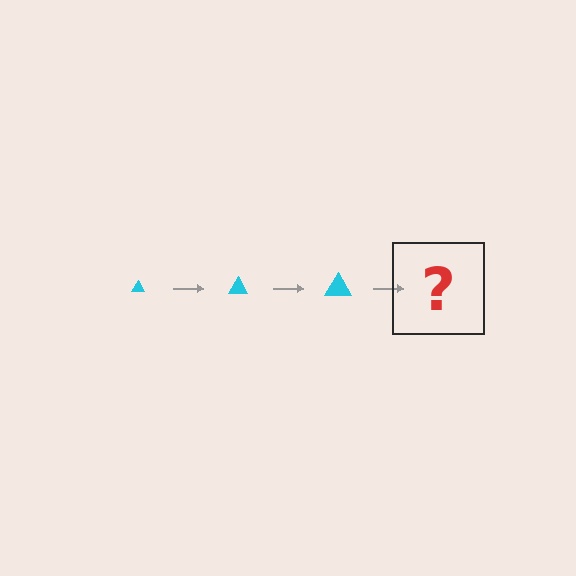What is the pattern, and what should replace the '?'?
The pattern is that the triangle gets progressively larger each step. The '?' should be a cyan triangle, larger than the previous one.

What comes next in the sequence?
The next element should be a cyan triangle, larger than the previous one.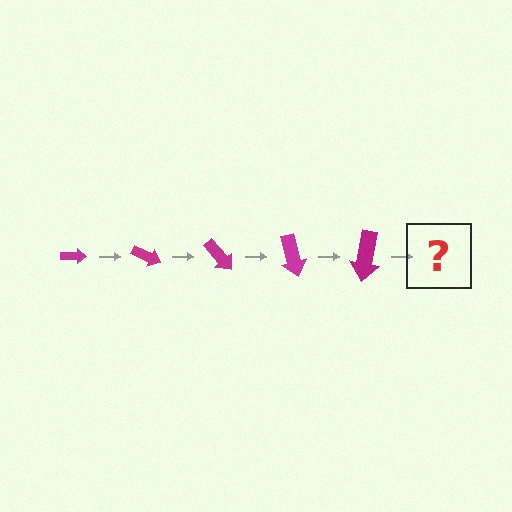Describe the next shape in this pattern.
It should be an arrow, larger than the previous one and rotated 125 degrees from the start.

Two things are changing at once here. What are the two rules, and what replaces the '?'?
The two rules are that the arrow grows larger each step and it rotates 25 degrees each step. The '?' should be an arrow, larger than the previous one and rotated 125 degrees from the start.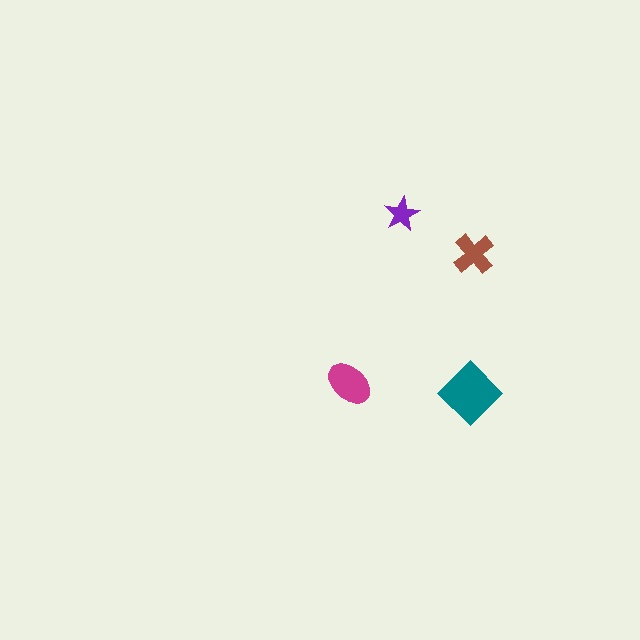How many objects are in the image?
There are 4 objects in the image.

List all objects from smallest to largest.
The purple star, the brown cross, the magenta ellipse, the teal diamond.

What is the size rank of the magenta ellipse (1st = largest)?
2nd.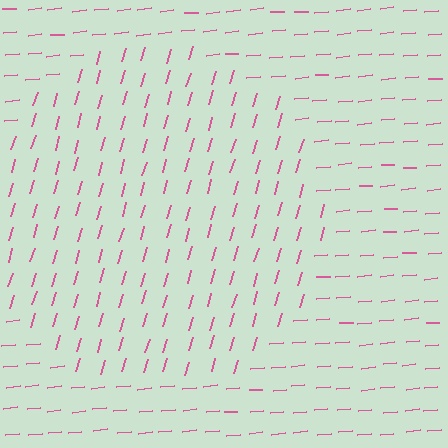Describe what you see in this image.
The image is filled with small pink line segments. A circle region in the image has lines oriented differently from the surrounding lines, creating a visible texture boundary.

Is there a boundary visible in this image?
Yes, there is a texture boundary formed by a change in line orientation.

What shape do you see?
I see a circle.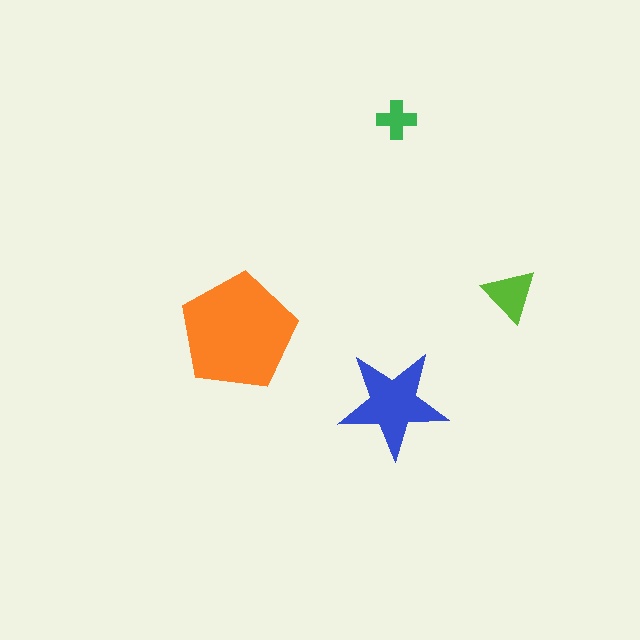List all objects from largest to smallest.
The orange pentagon, the blue star, the lime triangle, the green cross.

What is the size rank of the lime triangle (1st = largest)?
3rd.